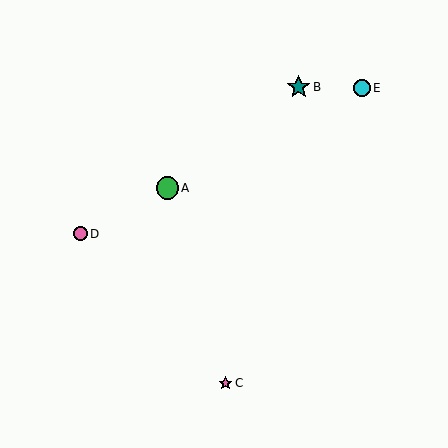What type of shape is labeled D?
Shape D is a pink circle.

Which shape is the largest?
The teal star (labeled B) is the largest.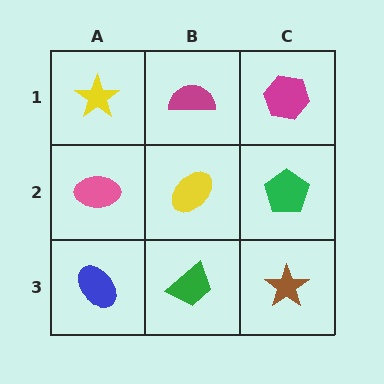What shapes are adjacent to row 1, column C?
A green pentagon (row 2, column C), a magenta semicircle (row 1, column B).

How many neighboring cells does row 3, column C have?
2.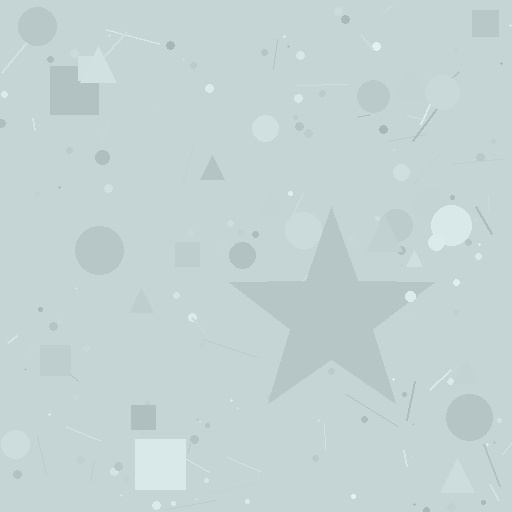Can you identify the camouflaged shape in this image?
The camouflaged shape is a star.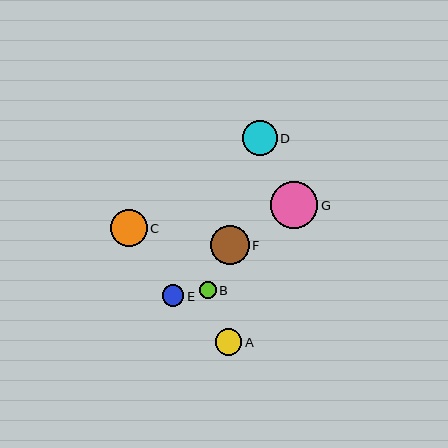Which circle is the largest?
Circle G is the largest with a size of approximately 47 pixels.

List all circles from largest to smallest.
From largest to smallest: G, F, C, D, A, E, B.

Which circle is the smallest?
Circle B is the smallest with a size of approximately 17 pixels.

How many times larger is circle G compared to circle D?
Circle G is approximately 1.3 times the size of circle D.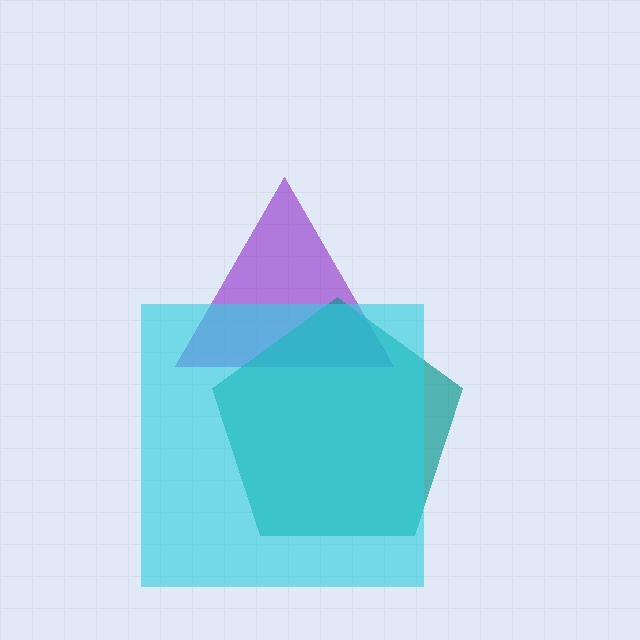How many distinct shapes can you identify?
There are 3 distinct shapes: a purple triangle, a teal pentagon, a cyan square.